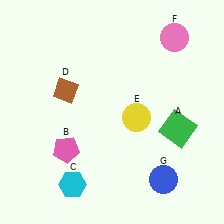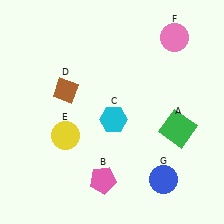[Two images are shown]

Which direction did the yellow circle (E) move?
The yellow circle (E) moved left.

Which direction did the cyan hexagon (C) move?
The cyan hexagon (C) moved up.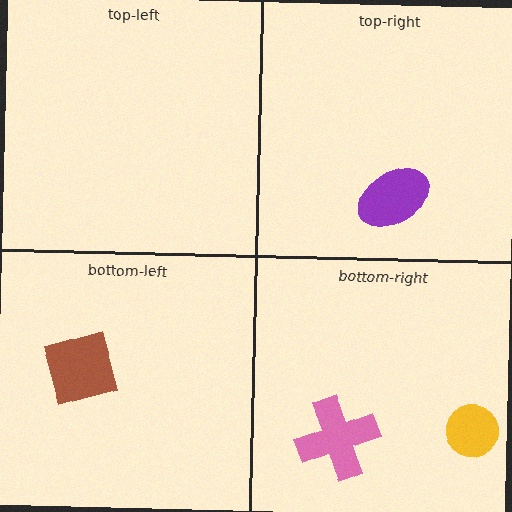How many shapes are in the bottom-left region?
1.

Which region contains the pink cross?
The bottom-right region.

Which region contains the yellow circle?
The bottom-right region.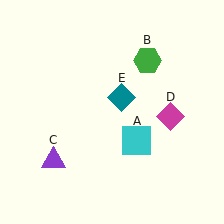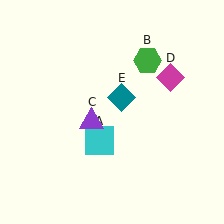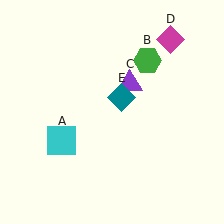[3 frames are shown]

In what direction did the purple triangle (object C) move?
The purple triangle (object C) moved up and to the right.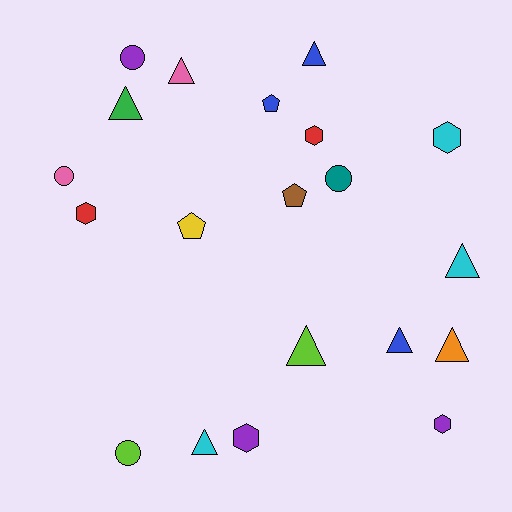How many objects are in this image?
There are 20 objects.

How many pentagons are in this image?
There are 3 pentagons.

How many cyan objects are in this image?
There are 3 cyan objects.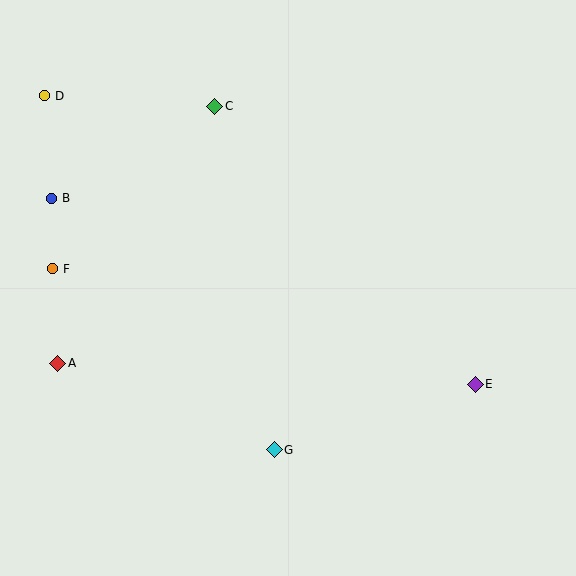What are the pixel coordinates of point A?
Point A is at (58, 363).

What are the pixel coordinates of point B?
Point B is at (52, 198).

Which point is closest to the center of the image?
Point G at (274, 450) is closest to the center.